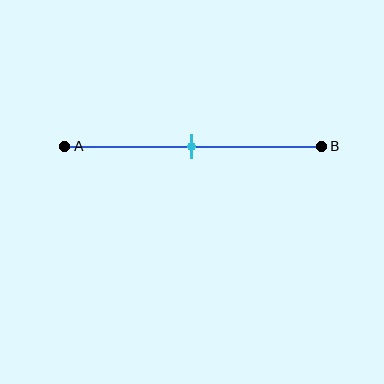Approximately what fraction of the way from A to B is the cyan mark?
The cyan mark is approximately 50% of the way from A to B.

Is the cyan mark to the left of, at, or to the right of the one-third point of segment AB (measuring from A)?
The cyan mark is to the right of the one-third point of segment AB.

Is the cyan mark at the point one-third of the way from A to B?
No, the mark is at about 50% from A, not at the 33% one-third point.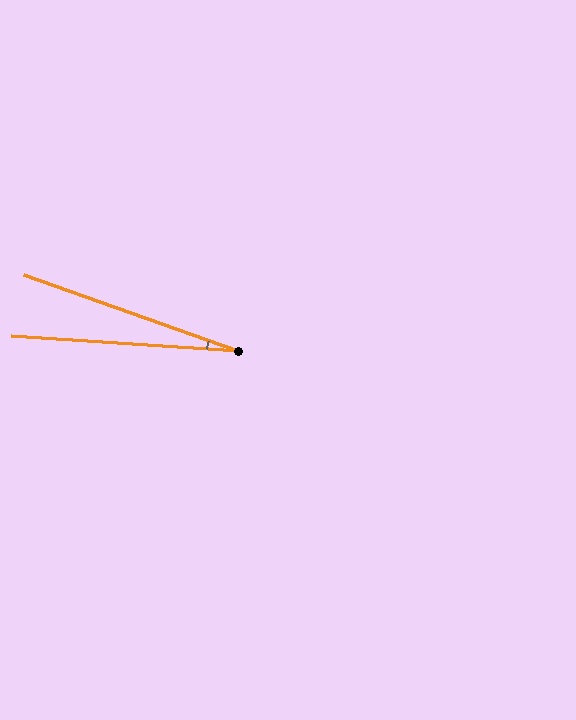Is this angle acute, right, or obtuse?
It is acute.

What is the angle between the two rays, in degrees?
Approximately 16 degrees.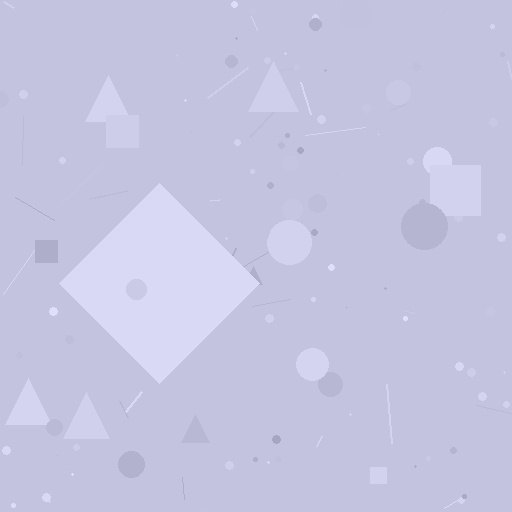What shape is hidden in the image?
A diamond is hidden in the image.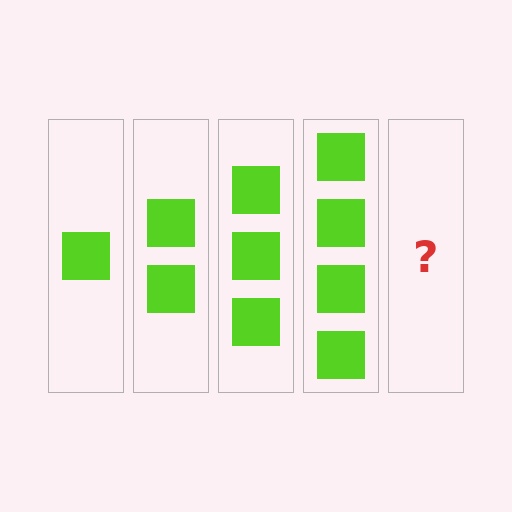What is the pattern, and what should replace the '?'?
The pattern is that each step adds one more square. The '?' should be 5 squares.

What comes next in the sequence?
The next element should be 5 squares.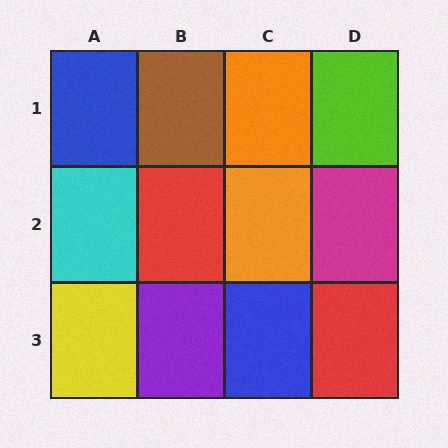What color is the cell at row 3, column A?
Yellow.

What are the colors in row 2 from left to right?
Cyan, red, orange, magenta.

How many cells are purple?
1 cell is purple.